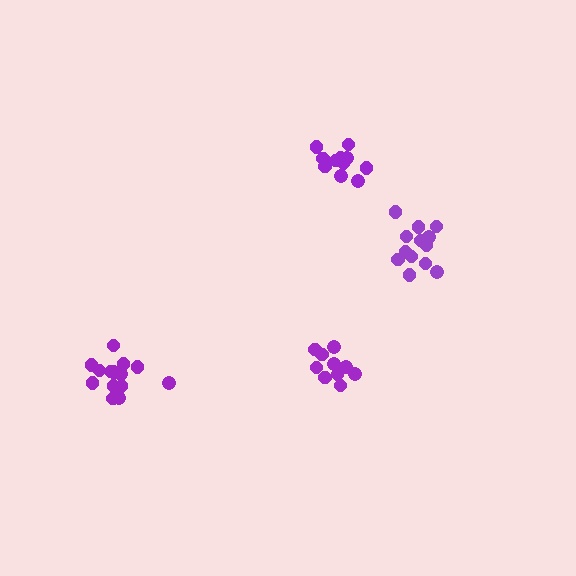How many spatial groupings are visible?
There are 4 spatial groupings.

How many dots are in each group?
Group 1: 11 dots, Group 2: 13 dots, Group 3: 11 dots, Group 4: 14 dots (49 total).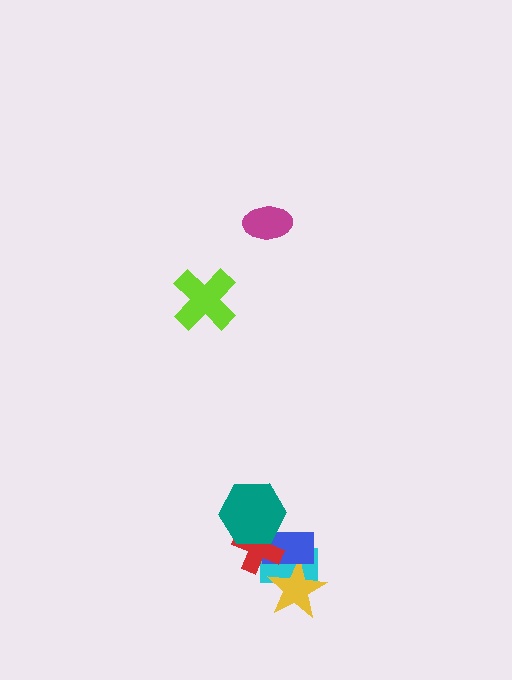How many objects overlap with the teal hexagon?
2 objects overlap with the teal hexagon.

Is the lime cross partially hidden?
No, no other shape covers it.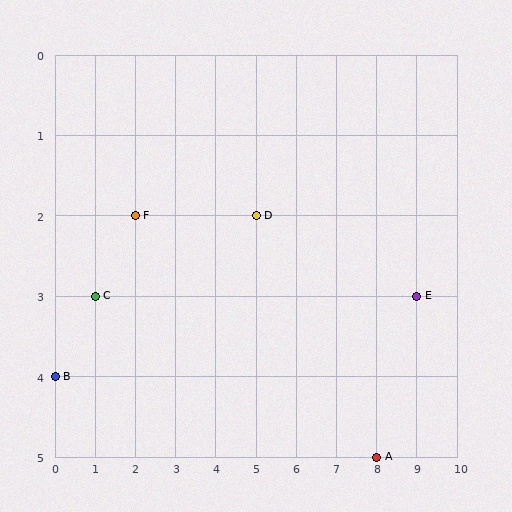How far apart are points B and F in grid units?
Points B and F are 2 columns and 2 rows apart (about 2.8 grid units diagonally).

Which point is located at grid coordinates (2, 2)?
Point F is at (2, 2).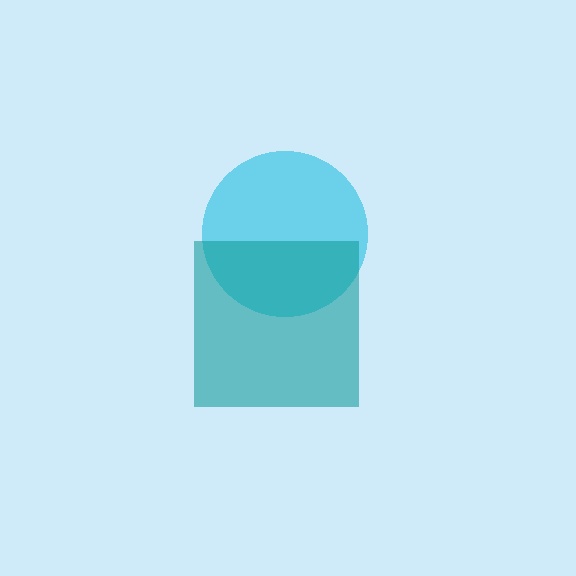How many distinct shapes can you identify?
There are 2 distinct shapes: a cyan circle, a teal square.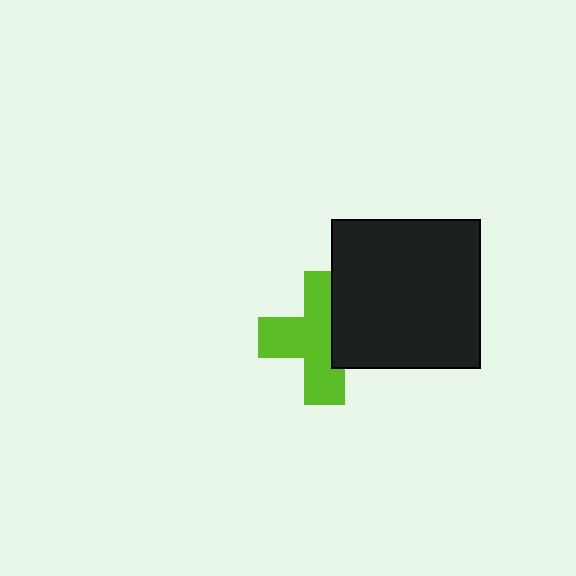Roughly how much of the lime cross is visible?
Most of it is visible (roughly 65%).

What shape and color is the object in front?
The object in front is a black square.